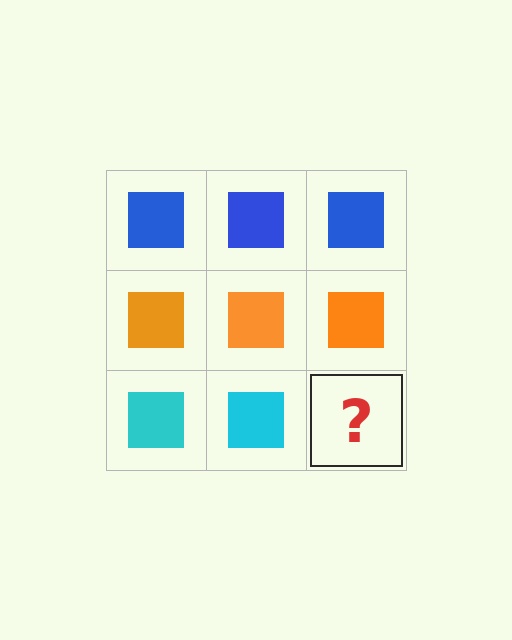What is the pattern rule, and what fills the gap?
The rule is that each row has a consistent color. The gap should be filled with a cyan square.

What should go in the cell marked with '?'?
The missing cell should contain a cyan square.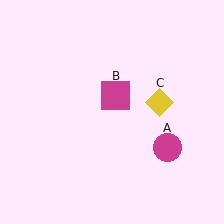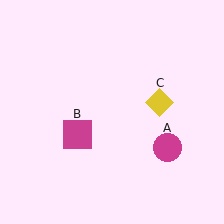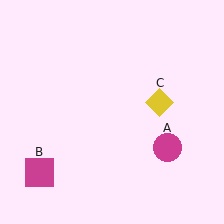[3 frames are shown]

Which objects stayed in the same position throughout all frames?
Magenta circle (object A) and yellow diamond (object C) remained stationary.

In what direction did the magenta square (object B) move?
The magenta square (object B) moved down and to the left.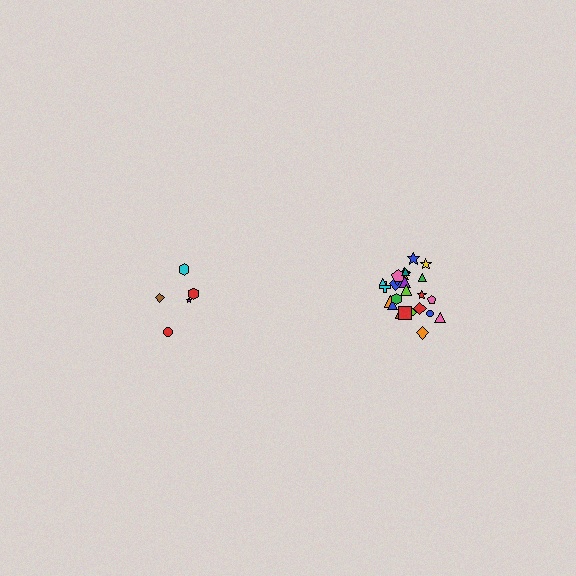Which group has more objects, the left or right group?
The right group.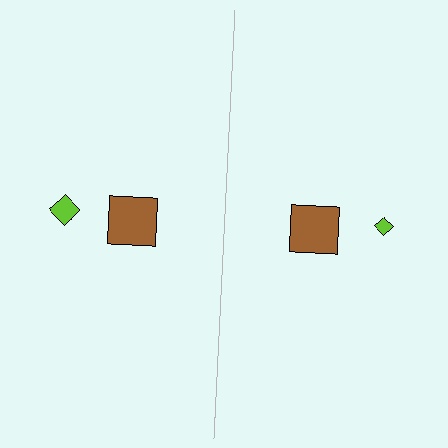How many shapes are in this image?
There are 4 shapes in this image.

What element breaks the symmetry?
The lime diamond on the right side has a different size than its mirror counterpart.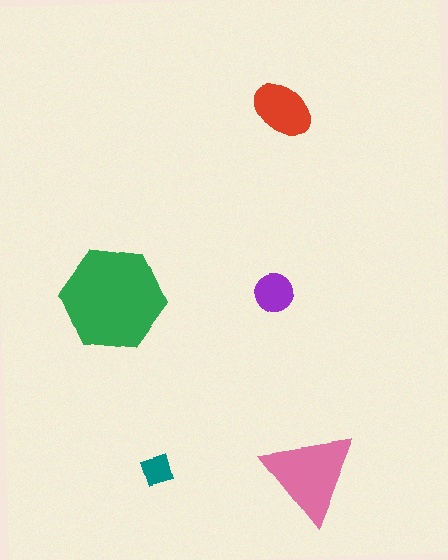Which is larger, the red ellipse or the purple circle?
The red ellipse.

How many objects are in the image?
There are 5 objects in the image.